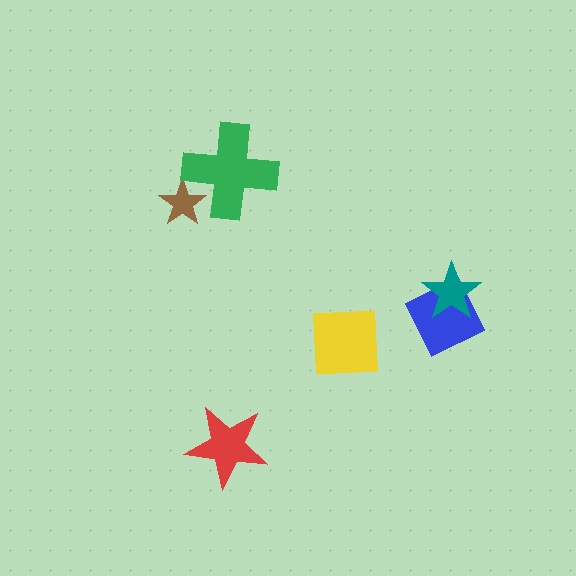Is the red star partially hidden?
No, no other shape covers it.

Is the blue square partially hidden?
Yes, it is partially covered by another shape.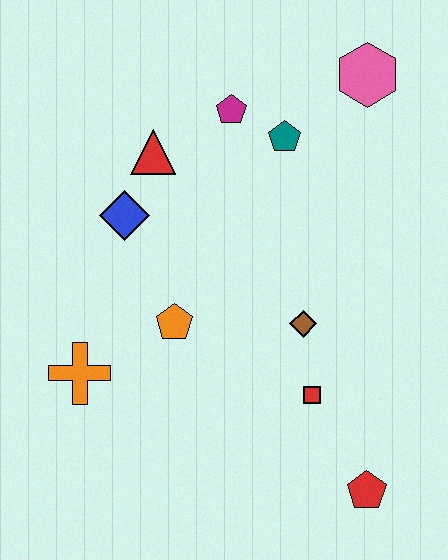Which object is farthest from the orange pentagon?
The pink hexagon is farthest from the orange pentagon.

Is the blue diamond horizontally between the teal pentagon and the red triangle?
No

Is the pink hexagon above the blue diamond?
Yes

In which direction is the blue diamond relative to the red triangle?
The blue diamond is below the red triangle.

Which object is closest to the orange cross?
The orange pentagon is closest to the orange cross.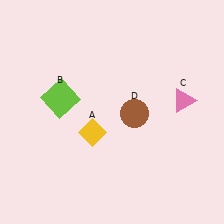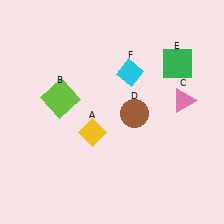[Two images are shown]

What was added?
A green square (E), a cyan diamond (F) were added in Image 2.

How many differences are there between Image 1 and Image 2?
There are 2 differences between the two images.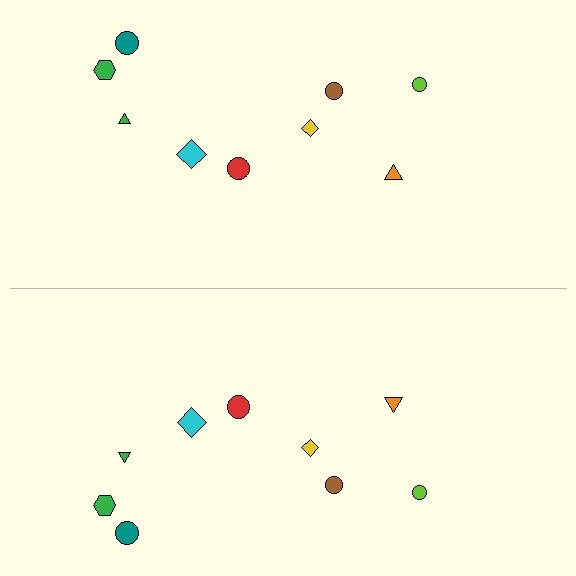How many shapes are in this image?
There are 18 shapes in this image.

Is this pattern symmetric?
Yes, this pattern has bilateral (reflection) symmetry.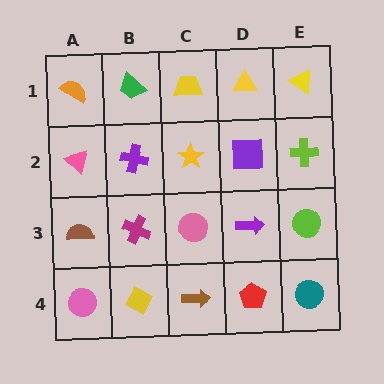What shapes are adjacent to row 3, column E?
A lime cross (row 2, column E), a teal circle (row 4, column E), a purple arrow (row 3, column D).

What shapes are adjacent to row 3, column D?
A purple square (row 2, column D), a red pentagon (row 4, column D), a pink circle (row 3, column C), a lime circle (row 3, column E).